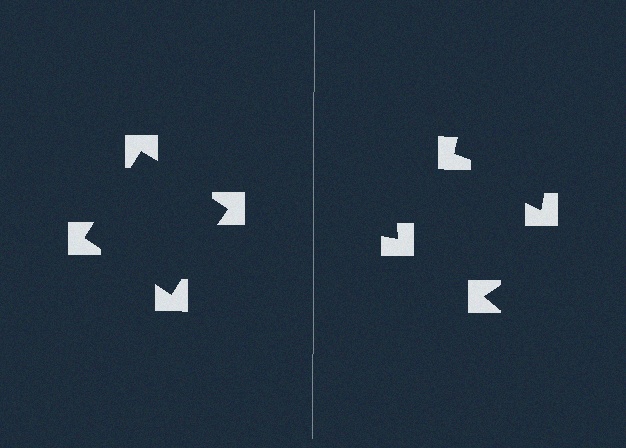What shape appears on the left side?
An illusory square.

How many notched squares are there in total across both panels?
8 — 4 on each side.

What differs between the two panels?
The notched squares are positioned identically on both sides; only the wedge orientations differ. On the left they align to a square; on the right they are misaligned.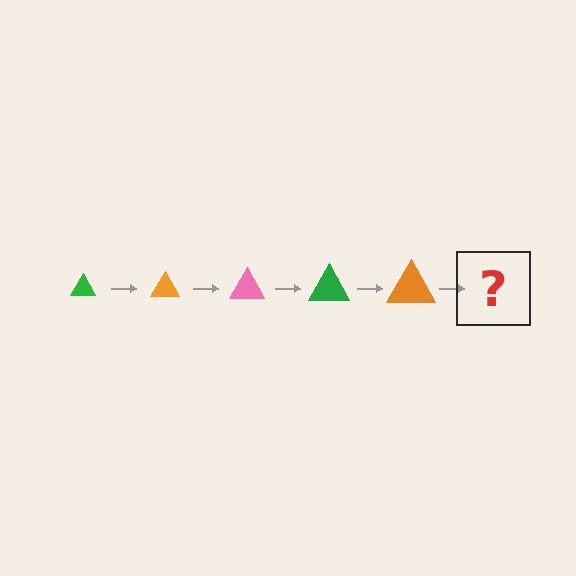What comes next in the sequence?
The next element should be a pink triangle, larger than the previous one.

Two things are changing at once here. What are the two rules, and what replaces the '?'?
The two rules are that the triangle grows larger each step and the color cycles through green, orange, and pink. The '?' should be a pink triangle, larger than the previous one.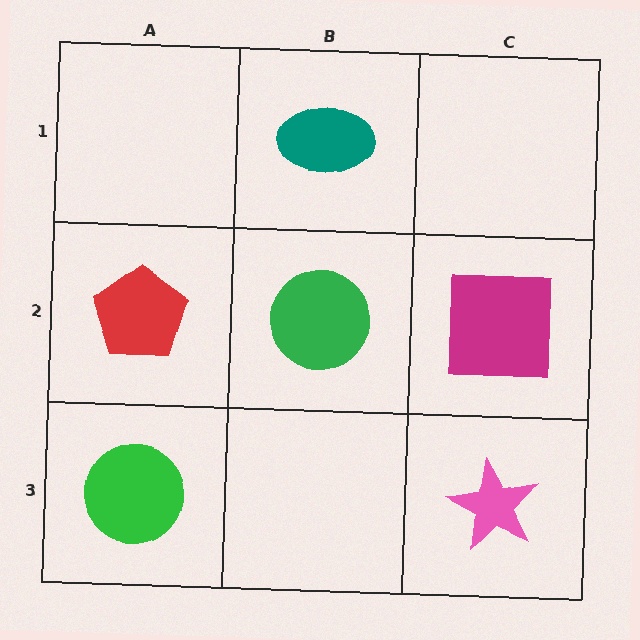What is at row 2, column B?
A green circle.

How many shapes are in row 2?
3 shapes.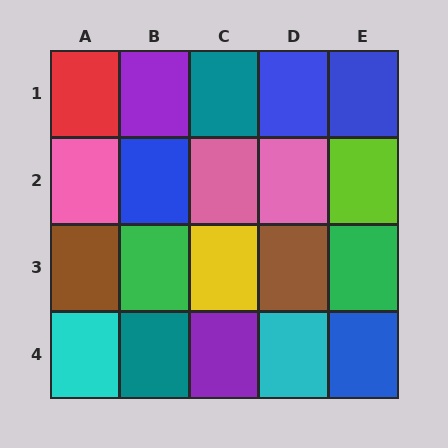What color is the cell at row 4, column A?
Cyan.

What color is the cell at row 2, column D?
Pink.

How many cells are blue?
4 cells are blue.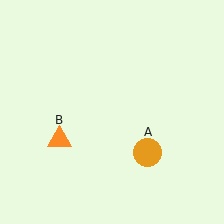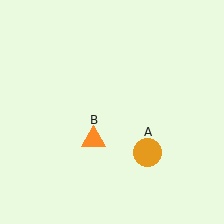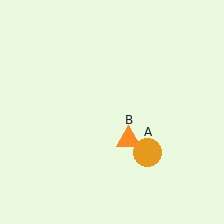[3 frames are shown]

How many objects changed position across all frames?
1 object changed position: orange triangle (object B).